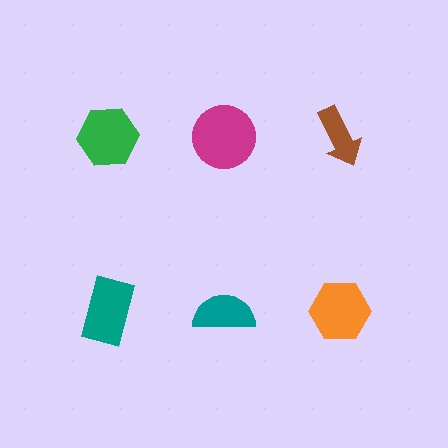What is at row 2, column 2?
A teal semicircle.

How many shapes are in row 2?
3 shapes.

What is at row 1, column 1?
A green hexagon.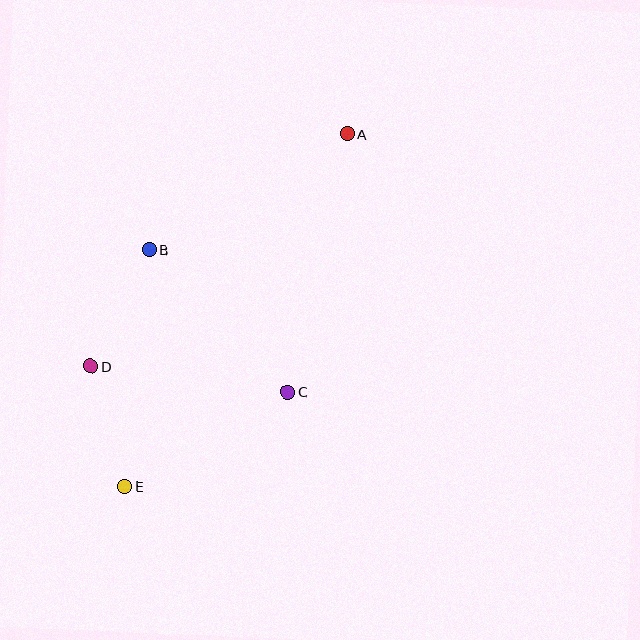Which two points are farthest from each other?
Points A and E are farthest from each other.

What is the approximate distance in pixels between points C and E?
The distance between C and E is approximately 188 pixels.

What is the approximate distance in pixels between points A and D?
The distance between A and D is approximately 346 pixels.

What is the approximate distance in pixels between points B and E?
The distance between B and E is approximately 238 pixels.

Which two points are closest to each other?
Points D and E are closest to each other.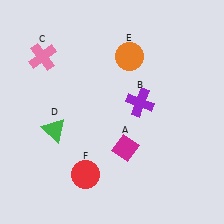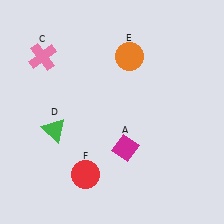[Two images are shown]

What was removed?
The purple cross (B) was removed in Image 2.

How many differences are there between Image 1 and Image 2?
There is 1 difference between the two images.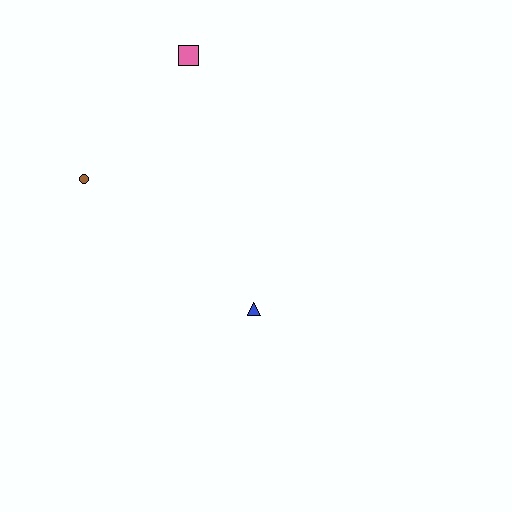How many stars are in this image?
There are no stars.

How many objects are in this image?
There are 3 objects.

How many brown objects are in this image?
There is 1 brown object.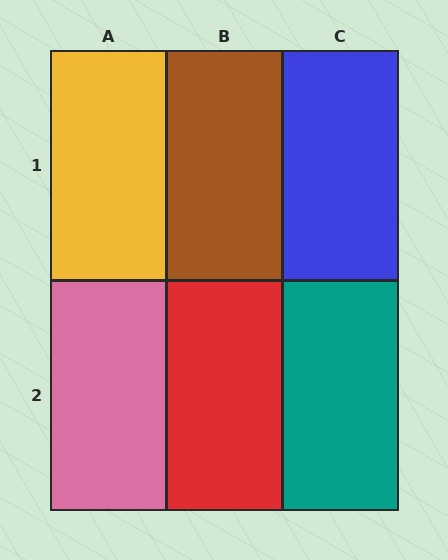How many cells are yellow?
1 cell is yellow.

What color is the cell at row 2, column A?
Pink.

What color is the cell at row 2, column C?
Teal.